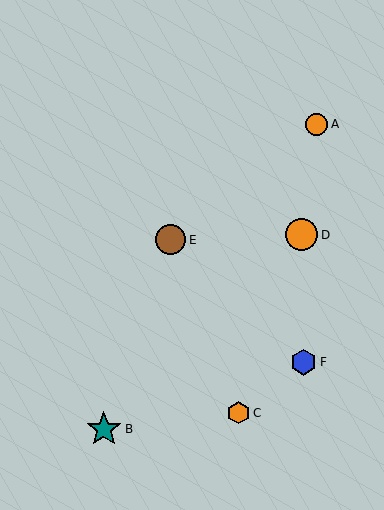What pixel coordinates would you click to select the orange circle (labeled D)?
Click at (302, 235) to select the orange circle D.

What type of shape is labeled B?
Shape B is a teal star.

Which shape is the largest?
The teal star (labeled B) is the largest.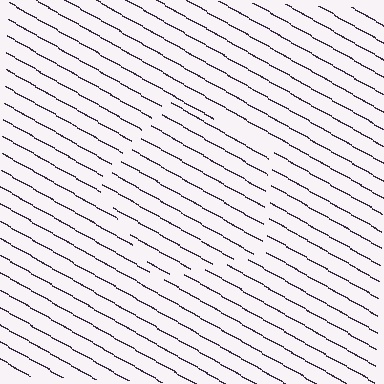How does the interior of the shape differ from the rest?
The interior of the shape contains the same grating, shifted by half a period — the contour is defined by the phase discontinuity where line-ends from the inner and outer gratings abut.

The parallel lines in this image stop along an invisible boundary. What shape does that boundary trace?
An illusory pentagon. The interior of the shape contains the same grating, shifted by half a period — the contour is defined by the phase discontinuity where line-ends from the inner and outer gratings abut.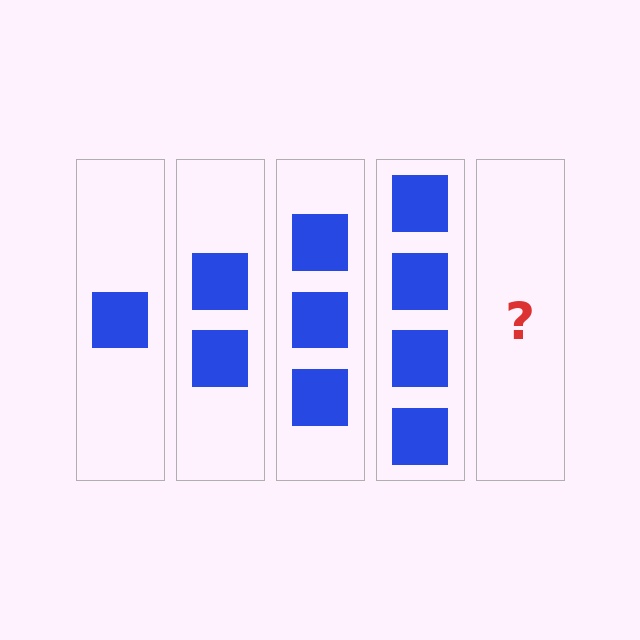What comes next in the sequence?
The next element should be 5 squares.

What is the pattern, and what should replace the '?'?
The pattern is that each step adds one more square. The '?' should be 5 squares.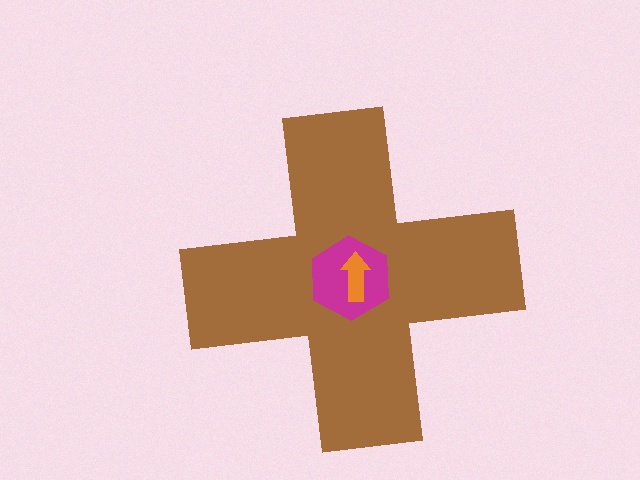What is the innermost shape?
The orange arrow.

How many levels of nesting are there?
3.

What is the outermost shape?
The brown cross.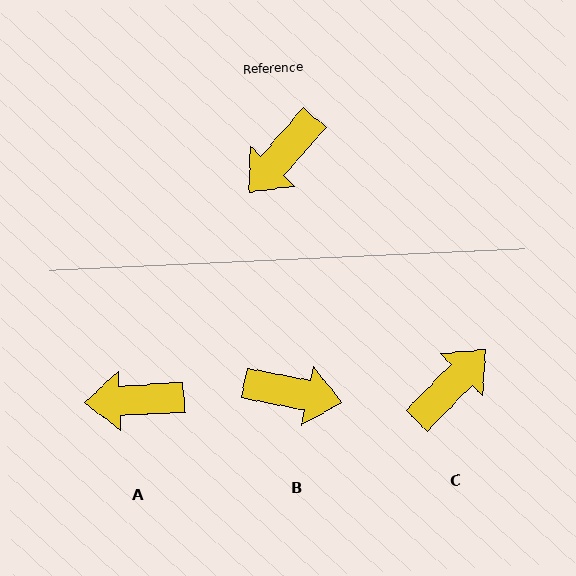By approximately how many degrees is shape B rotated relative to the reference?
Approximately 120 degrees counter-clockwise.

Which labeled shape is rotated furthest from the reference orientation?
C, about 177 degrees away.